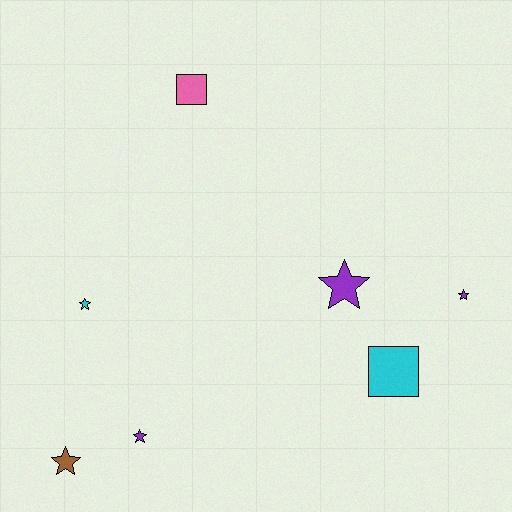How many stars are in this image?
There are 5 stars.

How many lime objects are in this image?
There are no lime objects.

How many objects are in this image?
There are 7 objects.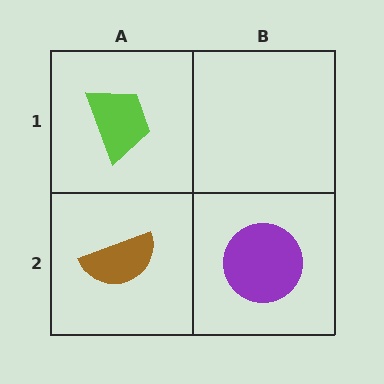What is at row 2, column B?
A purple circle.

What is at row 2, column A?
A brown semicircle.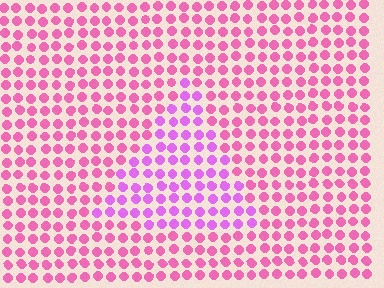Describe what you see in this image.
The image is filled with small pink elements in a uniform arrangement. A triangle-shaped region is visible where the elements are tinted to a slightly different hue, forming a subtle color boundary.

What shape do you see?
I see a triangle.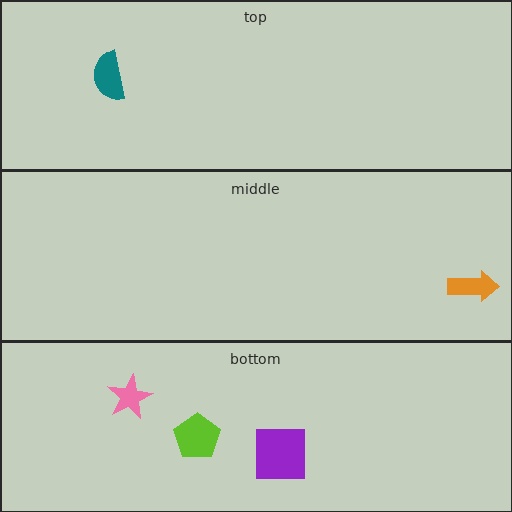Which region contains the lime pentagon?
The bottom region.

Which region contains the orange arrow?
The middle region.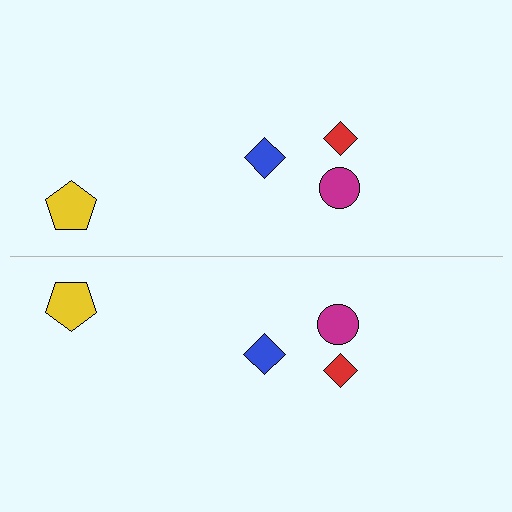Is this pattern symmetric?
Yes, this pattern has bilateral (reflection) symmetry.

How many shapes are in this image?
There are 8 shapes in this image.